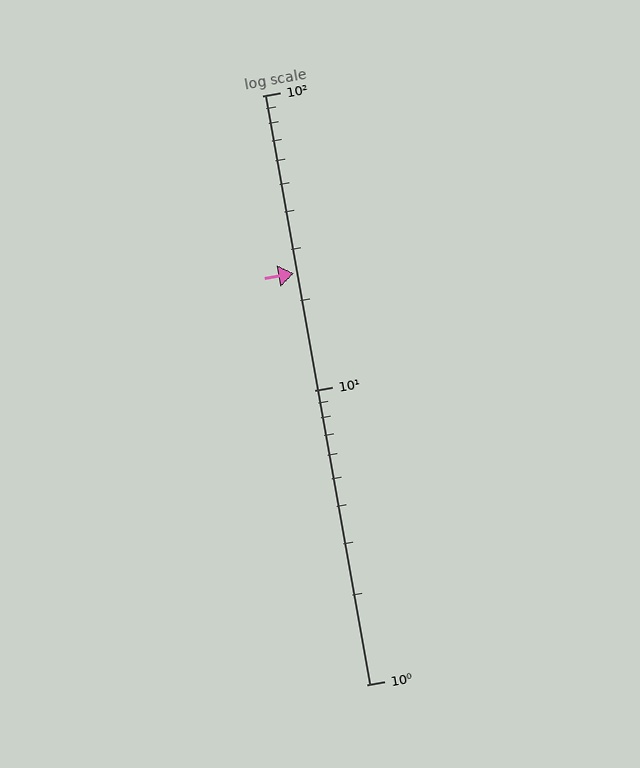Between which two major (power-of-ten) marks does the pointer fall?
The pointer is between 10 and 100.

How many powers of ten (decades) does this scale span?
The scale spans 2 decades, from 1 to 100.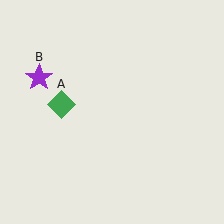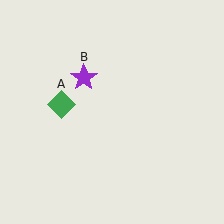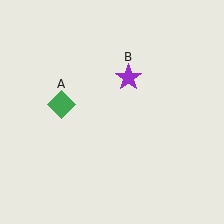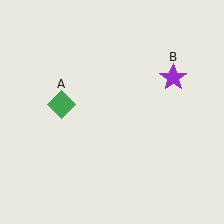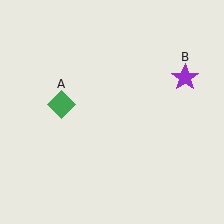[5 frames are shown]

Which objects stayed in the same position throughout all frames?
Green diamond (object A) remained stationary.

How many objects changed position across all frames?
1 object changed position: purple star (object B).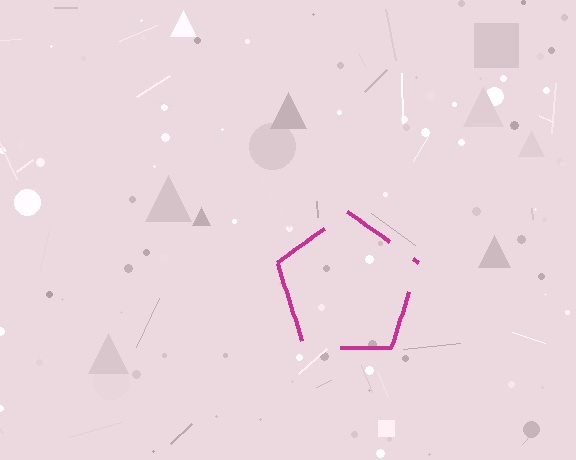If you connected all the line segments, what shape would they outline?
They would outline a pentagon.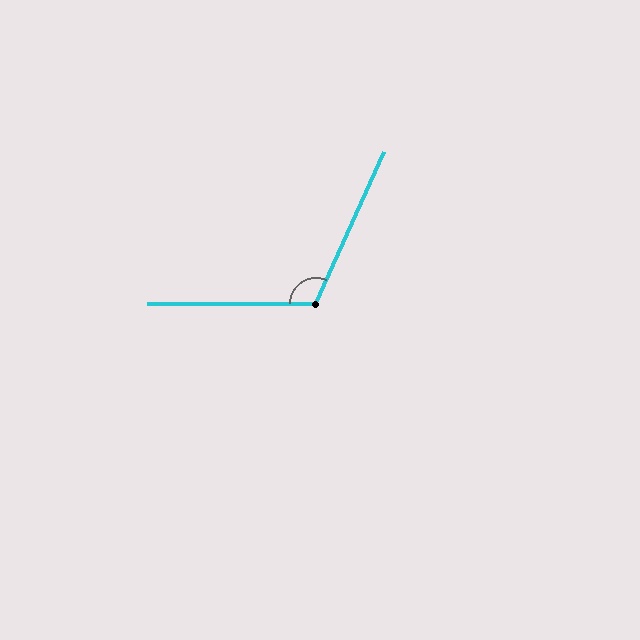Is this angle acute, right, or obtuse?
It is obtuse.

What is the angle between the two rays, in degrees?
Approximately 114 degrees.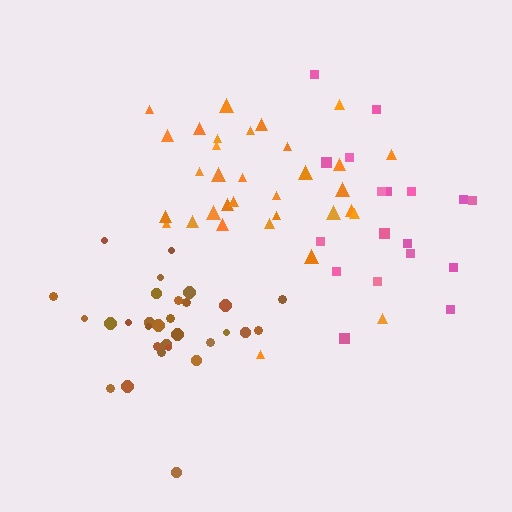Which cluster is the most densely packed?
Brown.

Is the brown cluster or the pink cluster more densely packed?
Brown.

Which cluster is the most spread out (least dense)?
Pink.